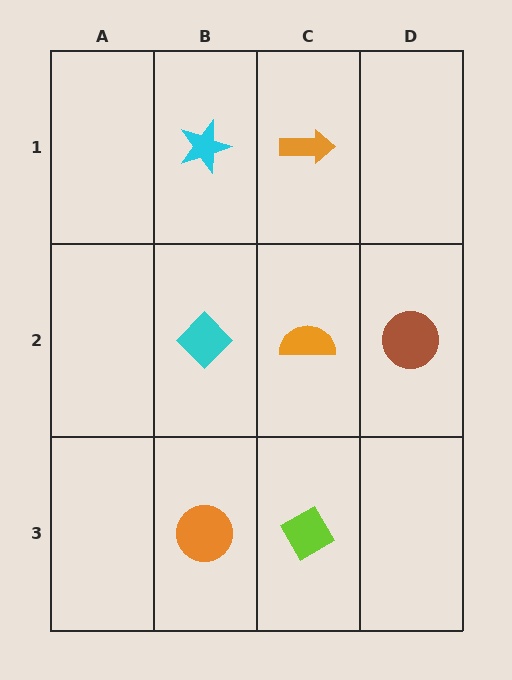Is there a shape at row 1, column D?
No, that cell is empty.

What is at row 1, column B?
A cyan star.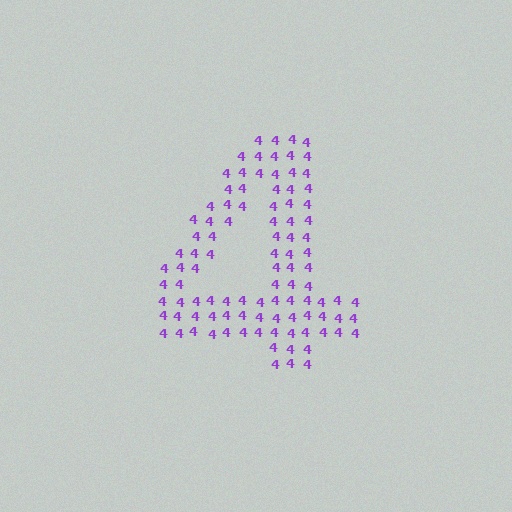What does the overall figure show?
The overall figure shows the digit 4.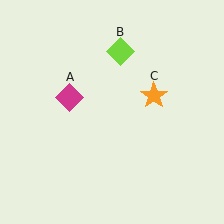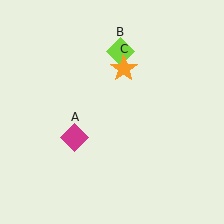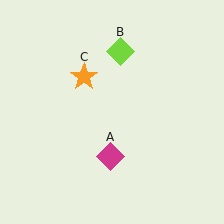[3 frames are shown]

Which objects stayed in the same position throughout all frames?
Lime diamond (object B) remained stationary.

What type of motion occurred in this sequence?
The magenta diamond (object A), orange star (object C) rotated counterclockwise around the center of the scene.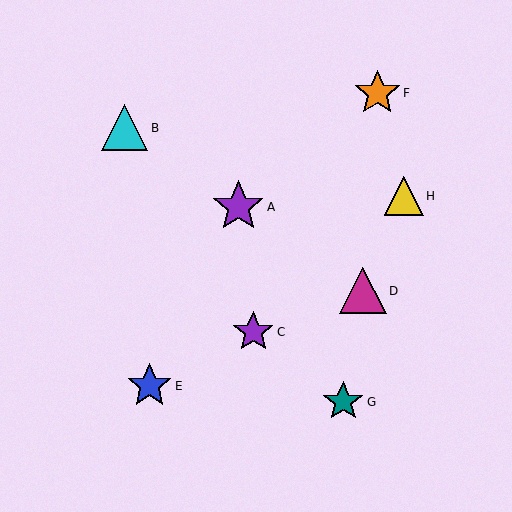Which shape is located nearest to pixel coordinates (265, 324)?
The purple star (labeled C) at (253, 332) is nearest to that location.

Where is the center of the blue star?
The center of the blue star is at (150, 386).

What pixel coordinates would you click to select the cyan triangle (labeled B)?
Click at (125, 128) to select the cyan triangle B.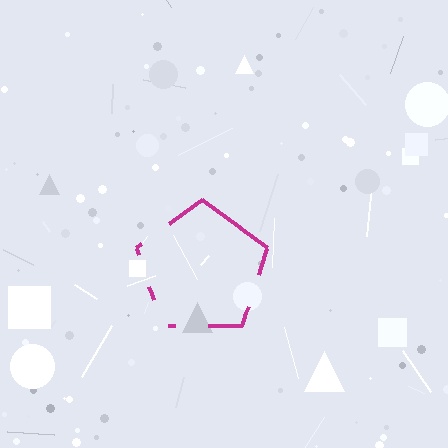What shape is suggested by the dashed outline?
The dashed outline suggests a pentagon.